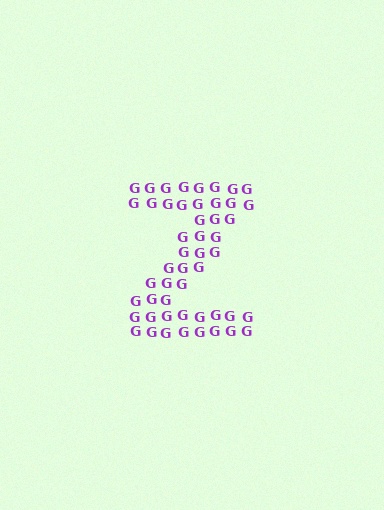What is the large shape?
The large shape is the letter Z.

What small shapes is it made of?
It is made of small letter G's.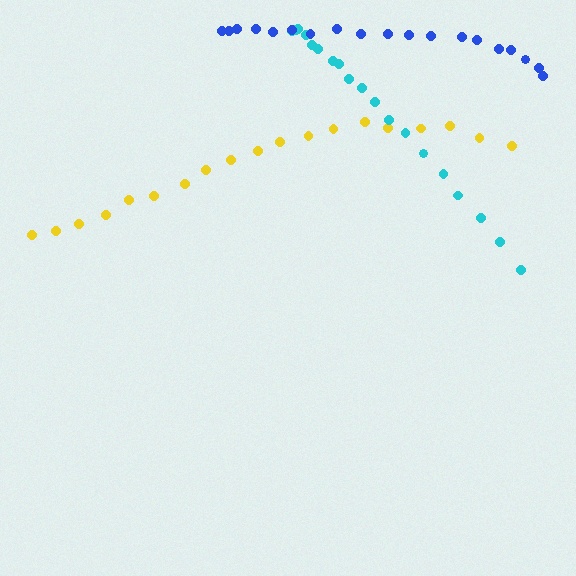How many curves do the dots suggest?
There are 3 distinct paths.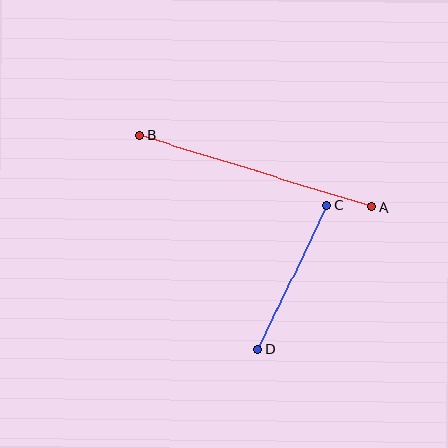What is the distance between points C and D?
The distance is approximately 160 pixels.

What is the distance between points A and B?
The distance is approximately 243 pixels.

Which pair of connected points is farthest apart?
Points A and B are farthest apart.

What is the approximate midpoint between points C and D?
The midpoint is at approximately (292, 277) pixels.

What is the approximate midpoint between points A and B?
The midpoint is at approximately (256, 171) pixels.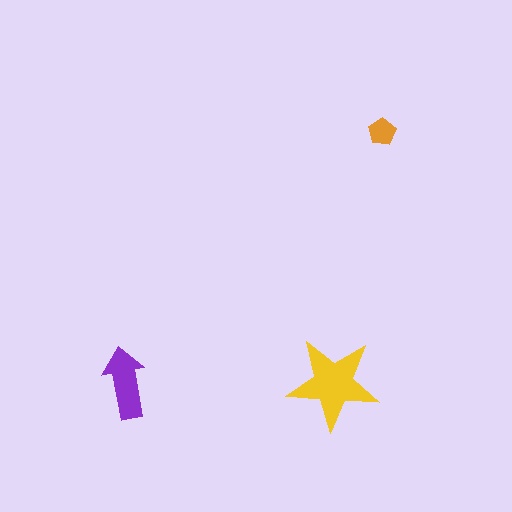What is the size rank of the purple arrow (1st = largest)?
2nd.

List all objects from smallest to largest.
The orange pentagon, the purple arrow, the yellow star.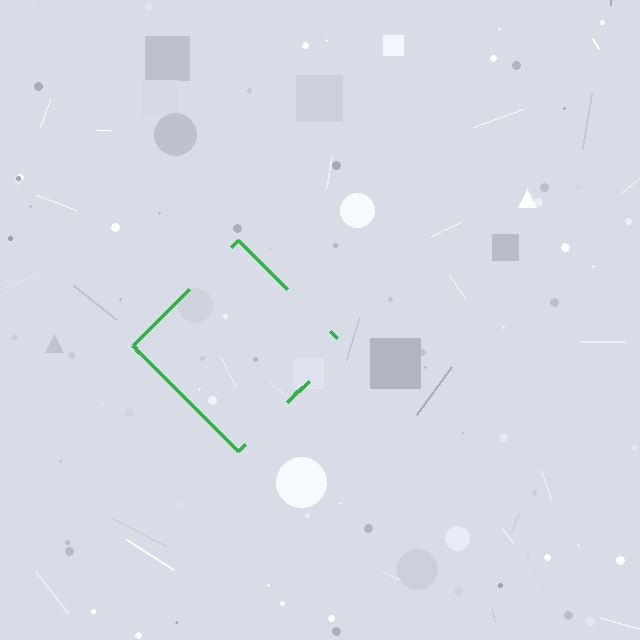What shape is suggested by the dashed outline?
The dashed outline suggests a diamond.